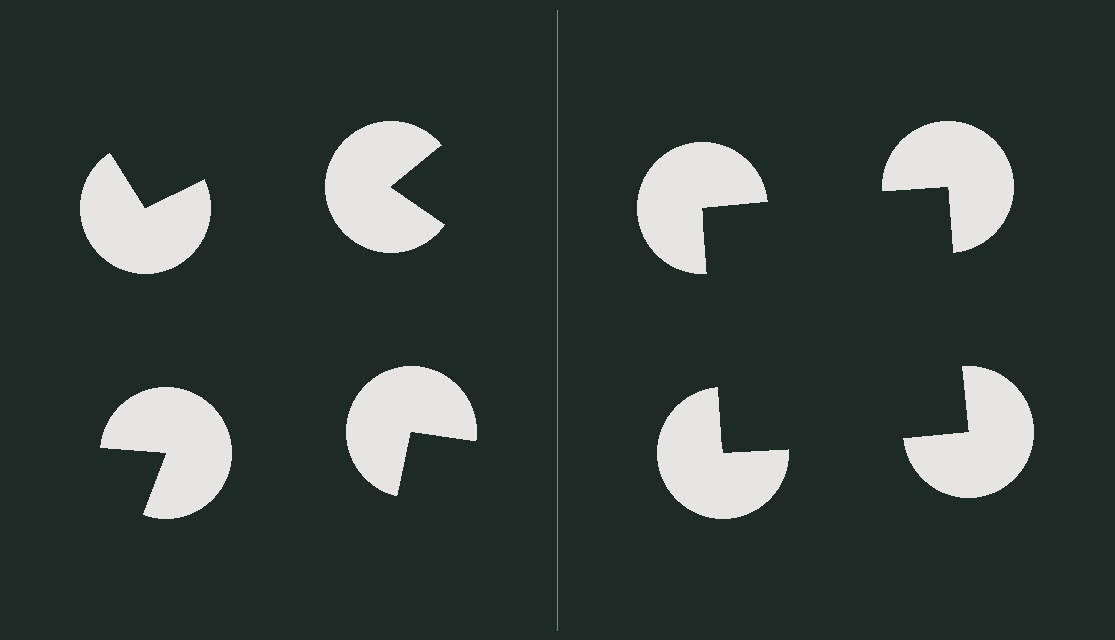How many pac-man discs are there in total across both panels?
8 — 4 on each side.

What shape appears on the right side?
An illusory square.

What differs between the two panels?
The pac-man discs are positioned identically on both sides; only the wedge orientations differ. On the right they align to a square; on the left they are misaligned.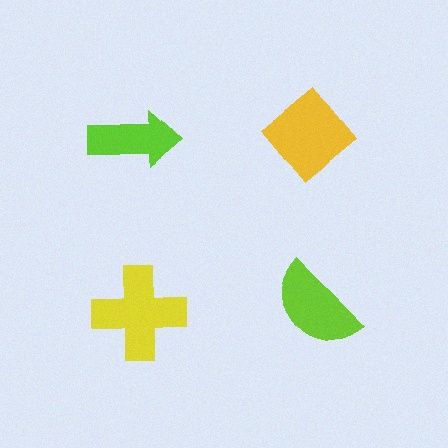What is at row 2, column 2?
A lime semicircle.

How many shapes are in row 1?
2 shapes.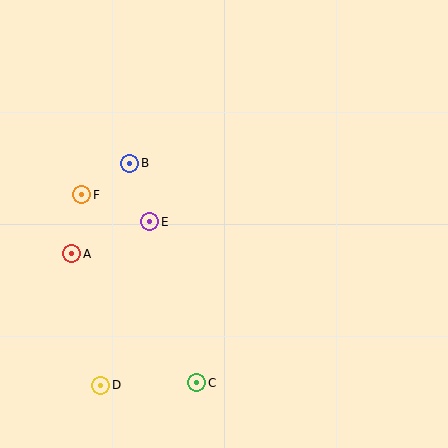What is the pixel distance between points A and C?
The distance between A and C is 180 pixels.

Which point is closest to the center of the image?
Point E at (150, 222) is closest to the center.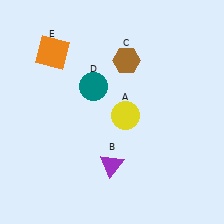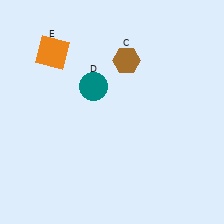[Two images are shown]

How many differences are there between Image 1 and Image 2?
There are 2 differences between the two images.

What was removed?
The purple triangle (B), the yellow circle (A) were removed in Image 2.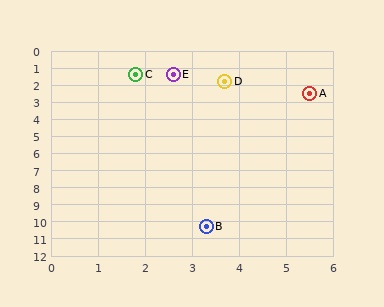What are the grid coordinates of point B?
Point B is at approximately (3.3, 10.3).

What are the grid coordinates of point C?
Point C is at approximately (1.8, 1.4).